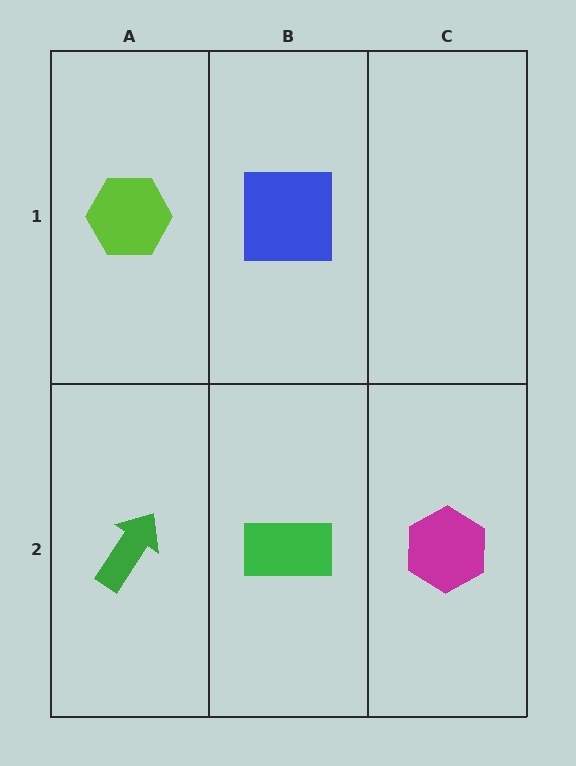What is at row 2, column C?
A magenta hexagon.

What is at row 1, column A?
A lime hexagon.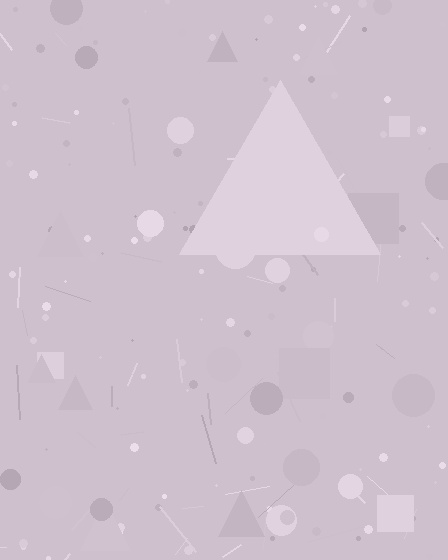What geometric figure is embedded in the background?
A triangle is embedded in the background.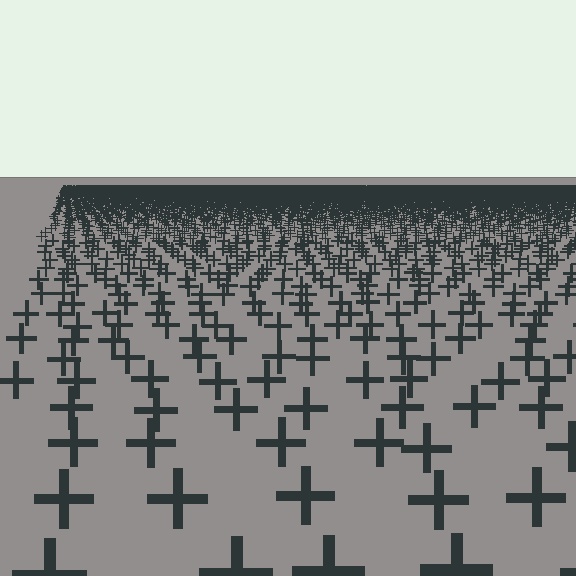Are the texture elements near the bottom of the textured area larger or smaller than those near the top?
Larger. Near the bottom, elements are closer to the viewer and appear at a bigger on-screen size.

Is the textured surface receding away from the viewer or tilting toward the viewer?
The surface is receding away from the viewer. Texture elements get smaller and denser toward the top.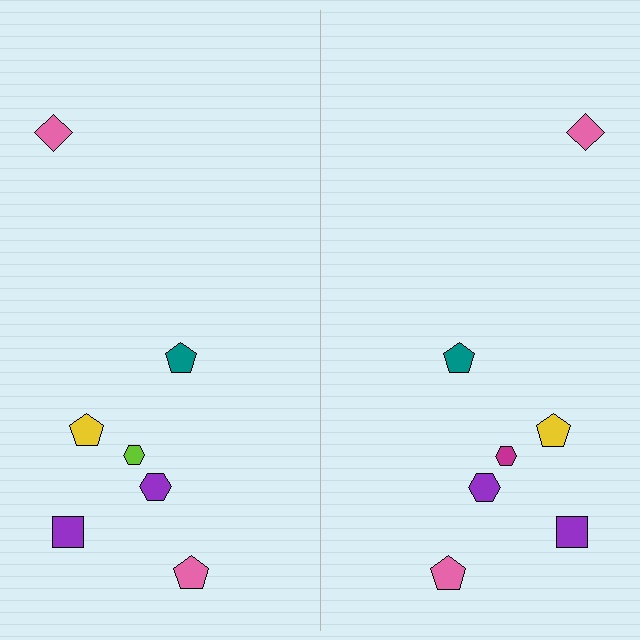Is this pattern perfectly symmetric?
No, the pattern is not perfectly symmetric. The magenta hexagon on the right side breaks the symmetry — its mirror counterpart is lime.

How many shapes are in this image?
There are 14 shapes in this image.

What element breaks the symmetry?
The magenta hexagon on the right side breaks the symmetry — its mirror counterpart is lime.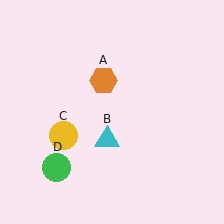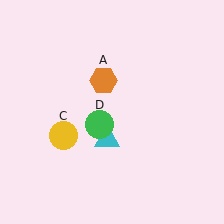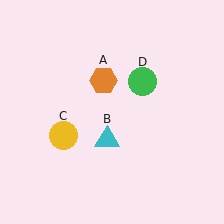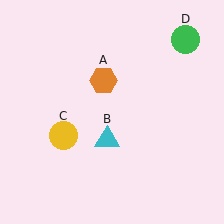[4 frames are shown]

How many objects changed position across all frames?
1 object changed position: green circle (object D).